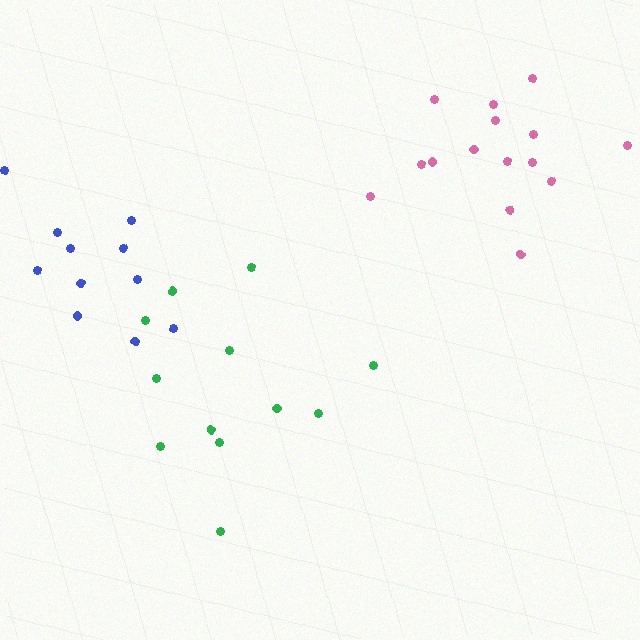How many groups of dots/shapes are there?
There are 3 groups.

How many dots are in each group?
Group 1: 12 dots, Group 2: 11 dots, Group 3: 15 dots (38 total).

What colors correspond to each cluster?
The clusters are colored: green, blue, pink.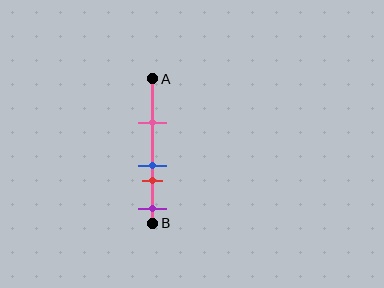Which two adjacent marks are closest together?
The blue and red marks are the closest adjacent pair.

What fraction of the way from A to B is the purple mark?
The purple mark is approximately 90% (0.9) of the way from A to B.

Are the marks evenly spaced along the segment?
No, the marks are not evenly spaced.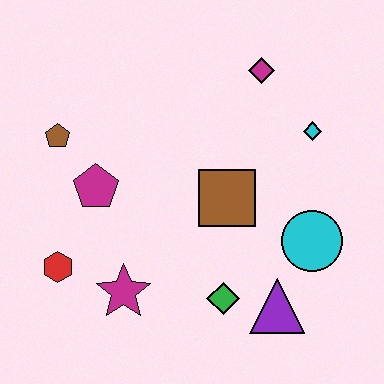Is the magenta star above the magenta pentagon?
No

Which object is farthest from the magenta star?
The magenta diamond is farthest from the magenta star.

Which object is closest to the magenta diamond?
The cyan diamond is closest to the magenta diamond.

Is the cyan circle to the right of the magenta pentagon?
Yes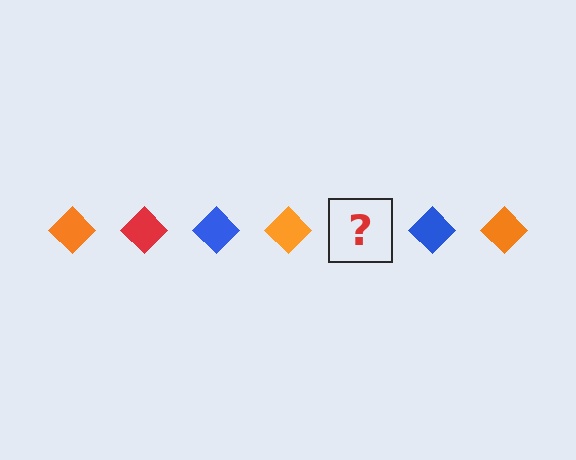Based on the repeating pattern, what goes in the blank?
The blank should be a red diamond.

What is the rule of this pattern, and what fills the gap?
The rule is that the pattern cycles through orange, red, blue diamonds. The gap should be filled with a red diamond.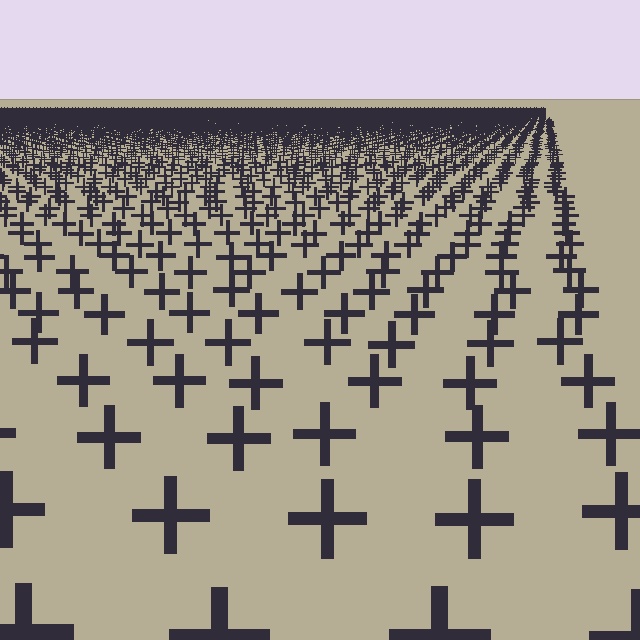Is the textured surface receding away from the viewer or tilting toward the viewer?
The surface is receding away from the viewer. Texture elements get smaller and denser toward the top.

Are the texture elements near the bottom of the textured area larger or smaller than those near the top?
Larger. Near the bottom, elements are closer to the viewer and appear at a bigger on-screen size.